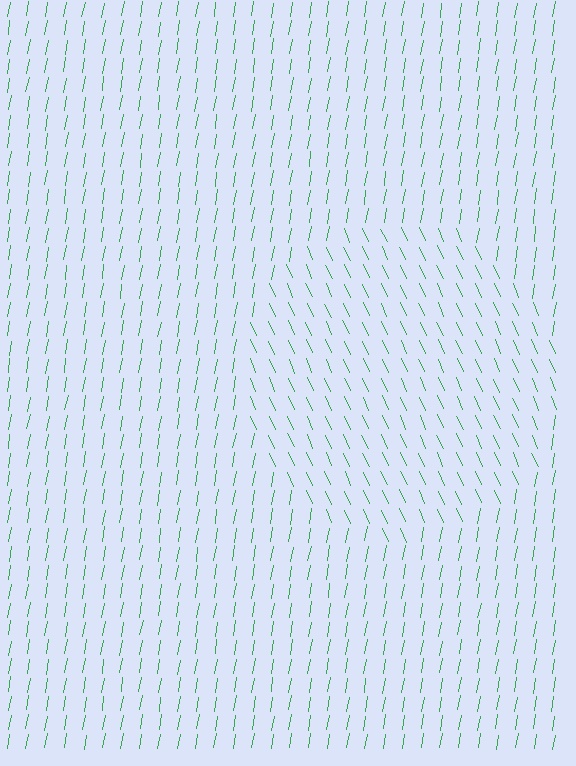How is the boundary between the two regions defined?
The boundary is defined purely by a change in line orientation (approximately 34 degrees difference). All lines are the same color and thickness.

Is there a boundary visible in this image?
Yes, there is a texture boundary formed by a change in line orientation.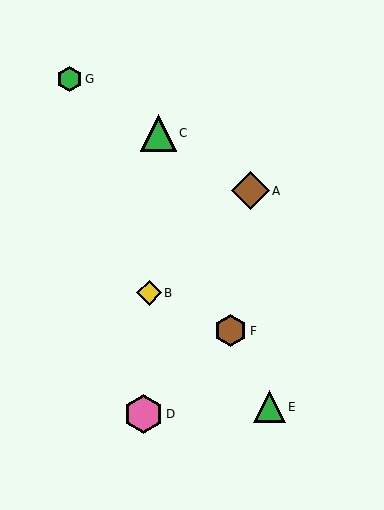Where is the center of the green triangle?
The center of the green triangle is at (269, 407).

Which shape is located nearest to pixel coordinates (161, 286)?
The yellow diamond (labeled B) at (149, 293) is nearest to that location.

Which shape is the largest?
The pink hexagon (labeled D) is the largest.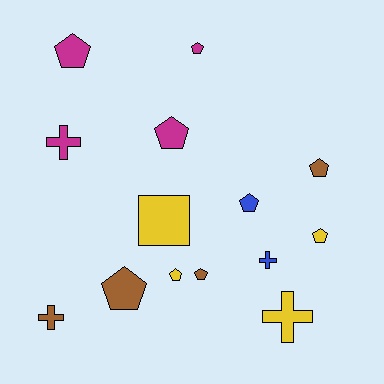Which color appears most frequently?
Brown, with 4 objects.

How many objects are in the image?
There are 14 objects.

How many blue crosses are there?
There is 1 blue cross.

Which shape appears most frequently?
Pentagon, with 9 objects.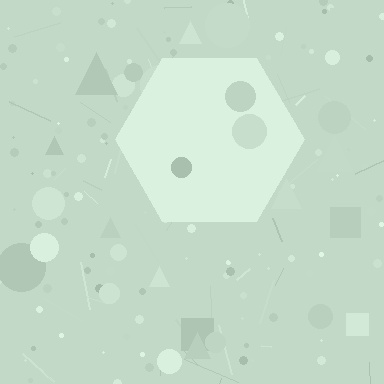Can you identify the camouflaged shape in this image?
The camouflaged shape is a hexagon.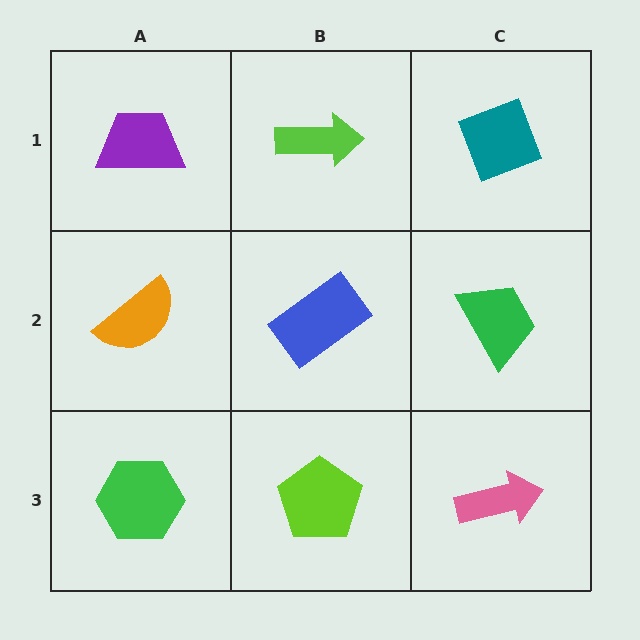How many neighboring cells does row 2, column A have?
3.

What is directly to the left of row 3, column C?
A lime pentagon.